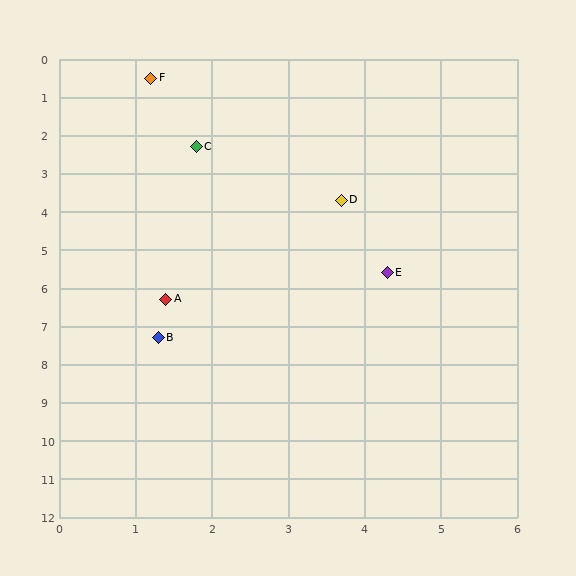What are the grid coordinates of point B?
Point B is at approximately (1.3, 7.3).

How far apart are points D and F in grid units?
Points D and F are about 4.1 grid units apart.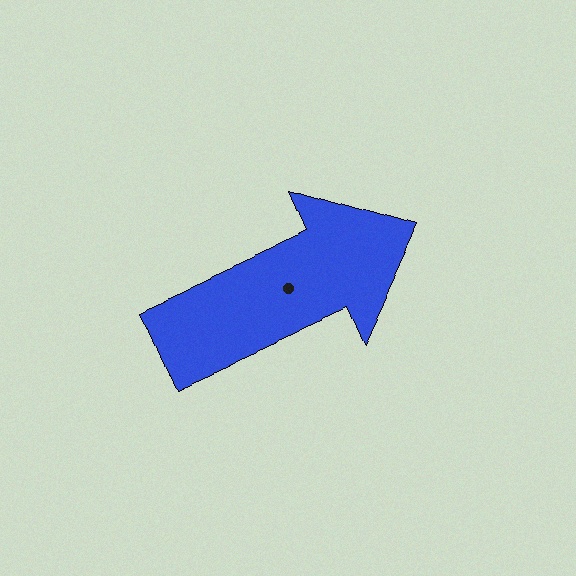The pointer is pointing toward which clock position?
Roughly 2 o'clock.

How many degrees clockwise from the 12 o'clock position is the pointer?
Approximately 66 degrees.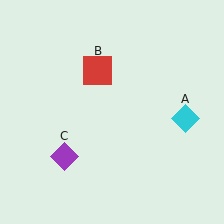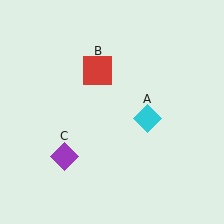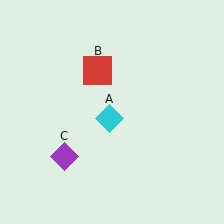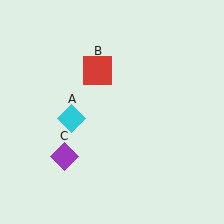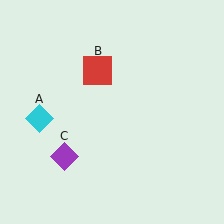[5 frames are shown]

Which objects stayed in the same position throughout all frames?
Red square (object B) and purple diamond (object C) remained stationary.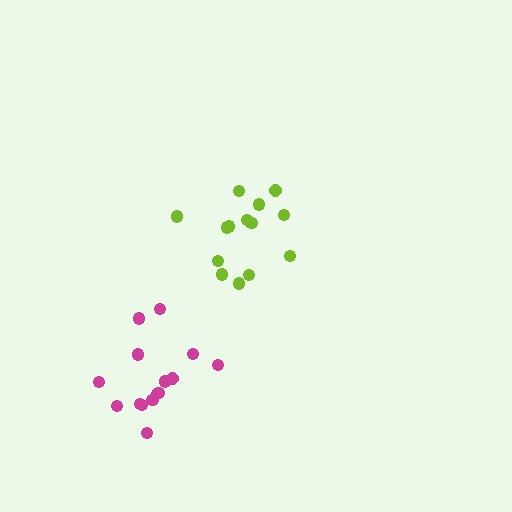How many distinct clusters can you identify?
There are 2 distinct clusters.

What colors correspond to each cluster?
The clusters are colored: lime, magenta.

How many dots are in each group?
Group 1: 14 dots, Group 2: 15 dots (29 total).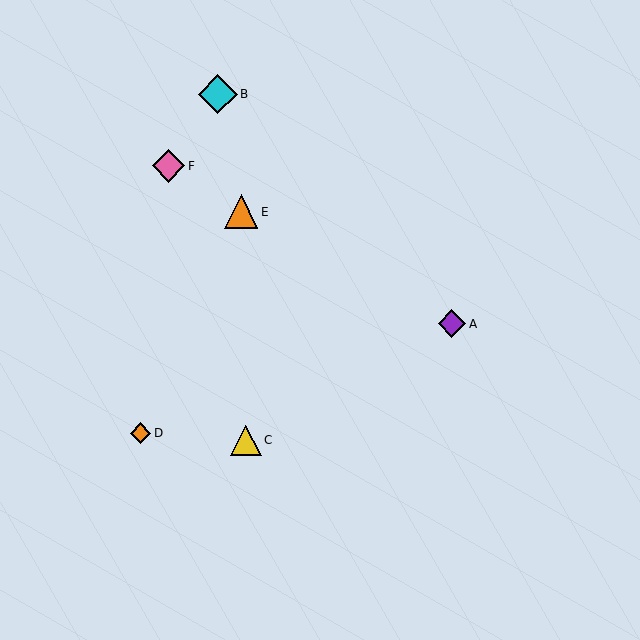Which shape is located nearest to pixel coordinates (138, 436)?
The orange diamond (labeled D) at (141, 433) is nearest to that location.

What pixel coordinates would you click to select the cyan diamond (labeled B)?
Click at (218, 94) to select the cyan diamond B.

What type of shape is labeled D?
Shape D is an orange diamond.